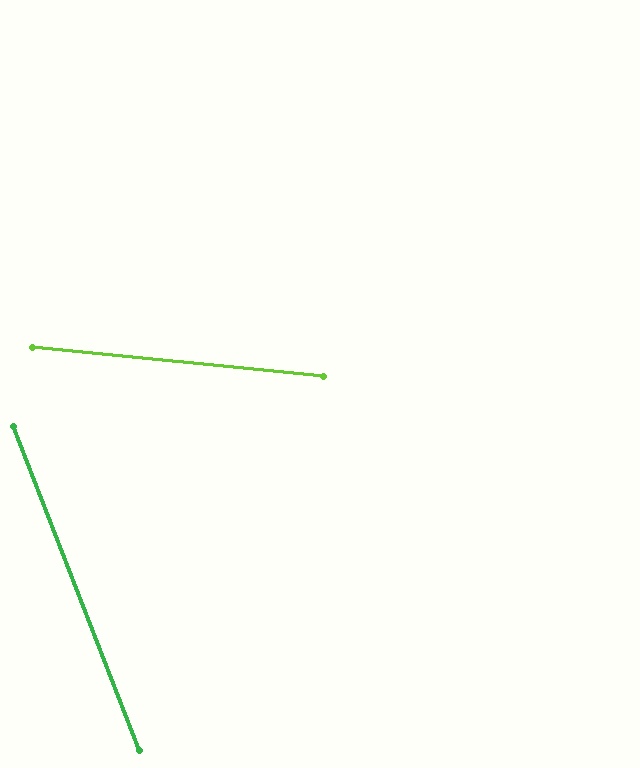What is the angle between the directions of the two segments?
Approximately 63 degrees.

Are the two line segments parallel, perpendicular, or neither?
Neither parallel nor perpendicular — they differ by about 63°.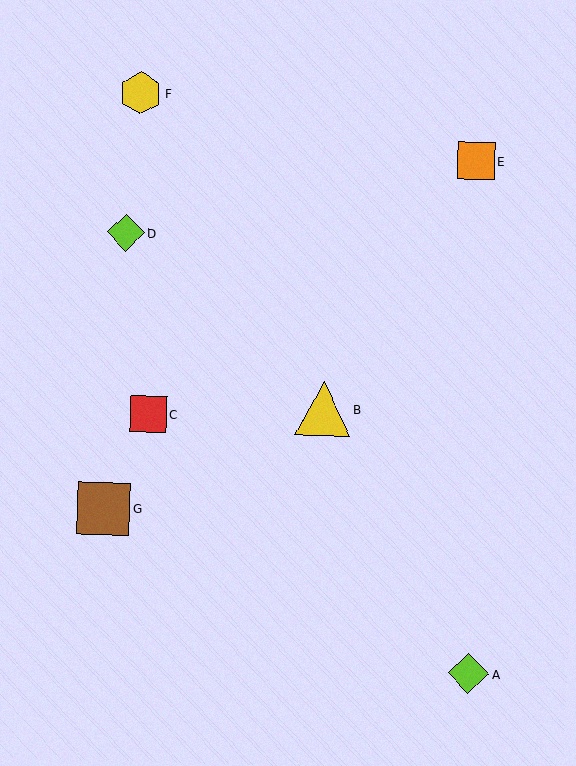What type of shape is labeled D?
Shape D is a lime diamond.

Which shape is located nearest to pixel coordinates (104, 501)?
The brown square (labeled G) at (104, 508) is nearest to that location.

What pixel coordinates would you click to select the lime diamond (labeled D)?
Click at (126, 233) to select the lime diamond D.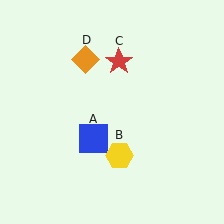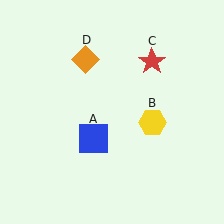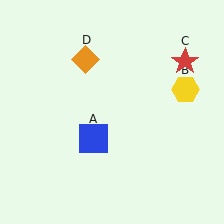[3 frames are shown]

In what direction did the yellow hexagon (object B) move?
The yellow hexagon (object B) moved up and to the right.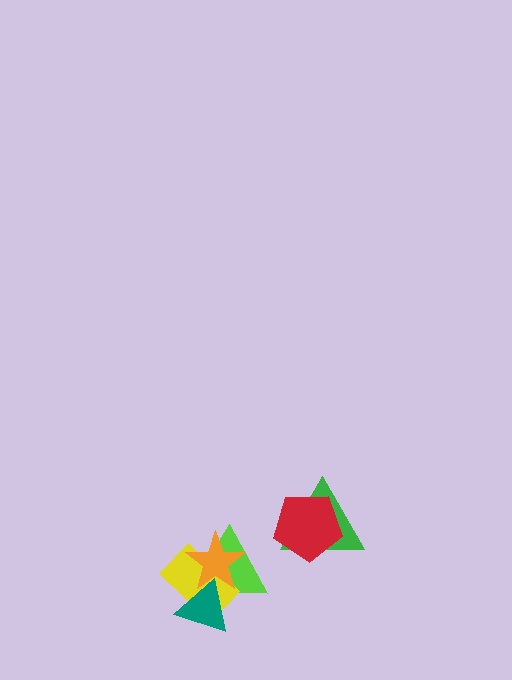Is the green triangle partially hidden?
Yes, it is partially covered by another shape.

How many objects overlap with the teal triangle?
3 objects overlap with the teal triangle.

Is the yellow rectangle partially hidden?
Yes, it is partially covered by another shape.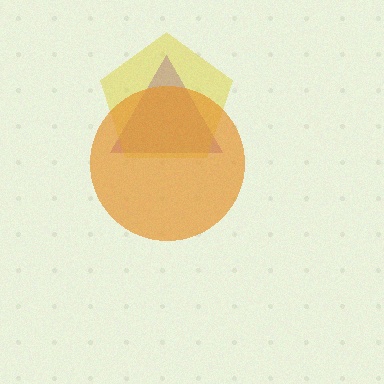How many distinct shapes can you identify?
There are 3 distinct shapes: a purple triangle, a yellow pentagon, an orange circle.